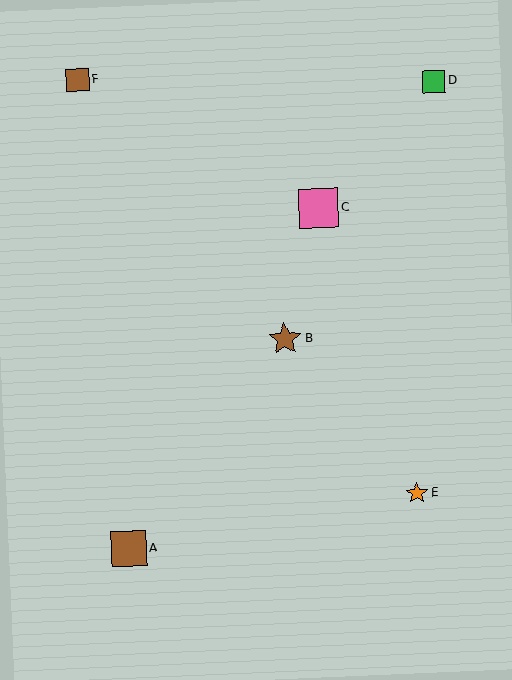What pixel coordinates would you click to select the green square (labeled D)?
Click at (434, 81) to select the green square D.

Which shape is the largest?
The pink square (labeled C) is the largest.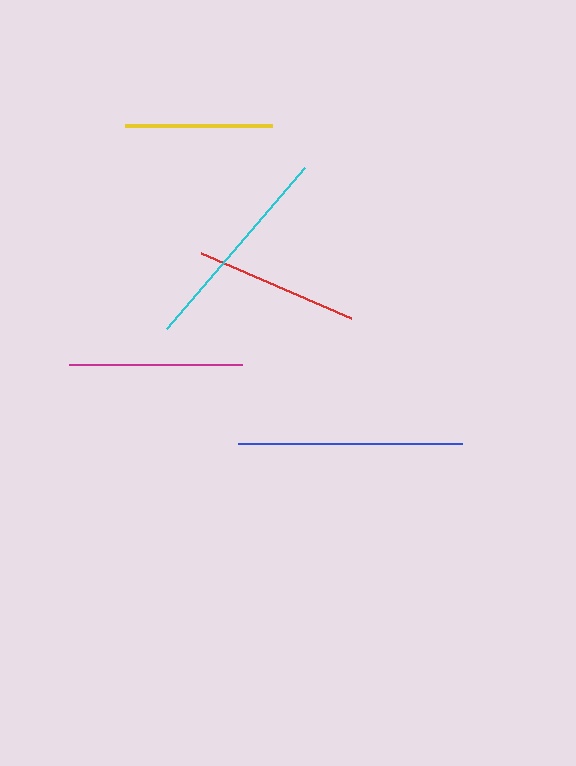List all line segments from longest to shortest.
From longest to shortest: blue, cyan, magenta, red, yellow.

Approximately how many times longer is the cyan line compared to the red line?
The cyan line is approximately 1.3 times the length of the red line.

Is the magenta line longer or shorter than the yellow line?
The magenta line is longer than the yellow line.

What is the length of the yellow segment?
The yellow segment is approximately 147 pixels long.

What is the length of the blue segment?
The blue segment is approximately 224 pixels long.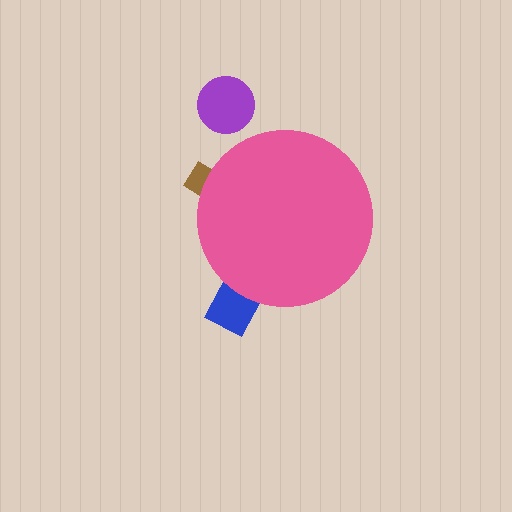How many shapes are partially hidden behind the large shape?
2 shapes are partially hidden.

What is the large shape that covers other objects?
A pink circle.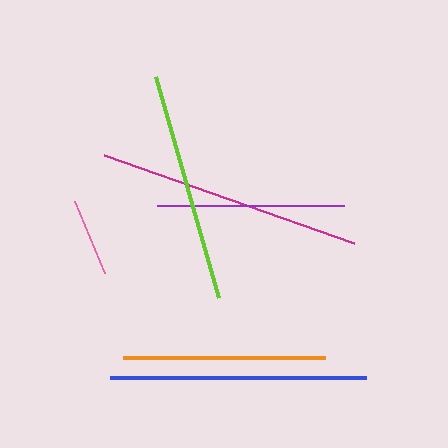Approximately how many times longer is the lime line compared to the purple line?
The lime line is approximately 1.2 times the length of the purple line.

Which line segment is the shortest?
The pink line is the shortest at approximately 77 pixels.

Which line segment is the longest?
The magenta line is the longest at approximately 265 pixels.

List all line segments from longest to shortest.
From longest to shortest: magenta, blue, lime, orange, purple, pink.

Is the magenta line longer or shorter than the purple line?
The magenta line is longer than the purple line.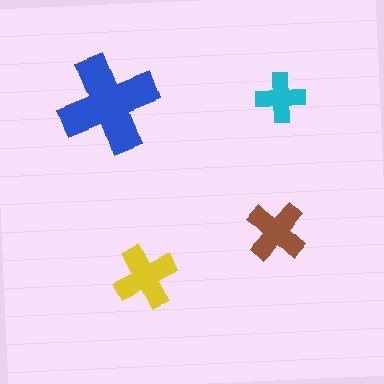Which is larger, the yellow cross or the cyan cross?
The yellow one.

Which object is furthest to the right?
The cyan cross is rightmost.